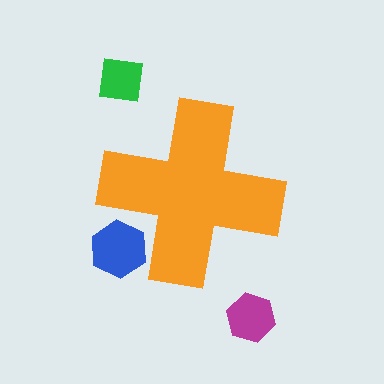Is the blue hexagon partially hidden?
Yes, the blue hexagon is partially hidden behind the orange cross.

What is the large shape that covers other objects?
An orange cross.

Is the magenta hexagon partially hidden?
No, the magenta hexagon is fully visible.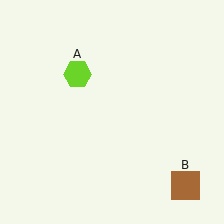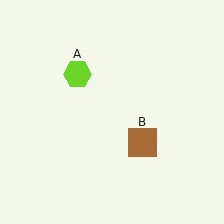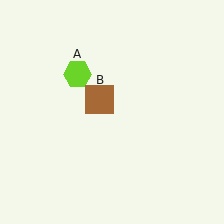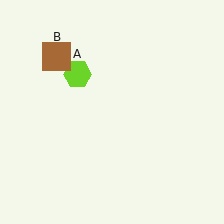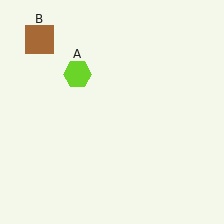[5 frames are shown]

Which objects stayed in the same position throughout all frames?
Lime hexagon (object A) remained stationary.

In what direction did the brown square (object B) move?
The brown square (object B) moved up and to the left.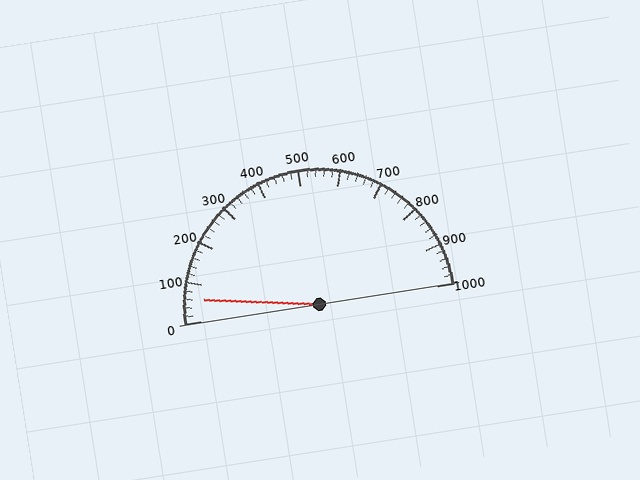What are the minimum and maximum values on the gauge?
The gauge ranges from 0 to 1000.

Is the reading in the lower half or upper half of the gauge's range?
The reading is in the lower half of the range (0 to 1000).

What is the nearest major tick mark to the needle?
The nearest major tick mark is 100.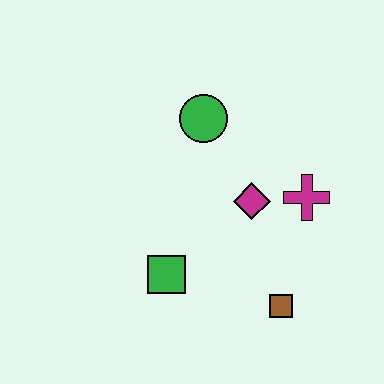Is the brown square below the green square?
Yes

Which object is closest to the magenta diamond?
The magenta cross is closest to the magenta diamond.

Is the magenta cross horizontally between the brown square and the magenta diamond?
No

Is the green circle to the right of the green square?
Yes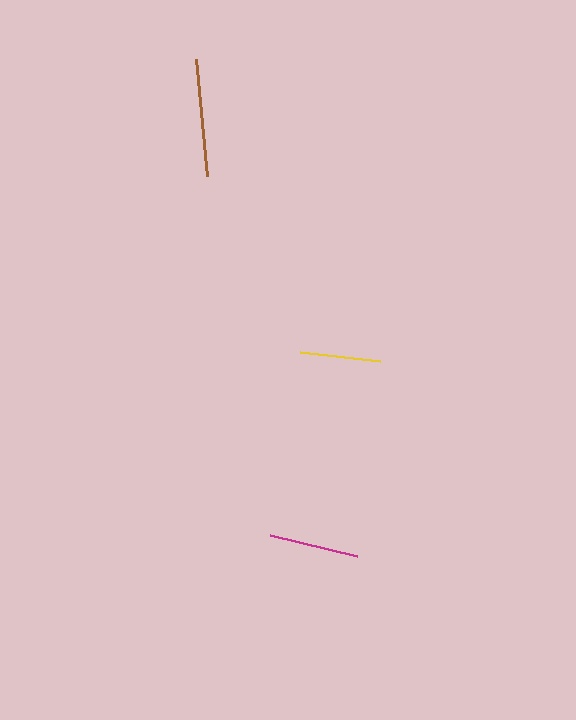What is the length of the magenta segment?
The magenta segment is approximately 89 pixels long.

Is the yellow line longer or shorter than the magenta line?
The magenta line is longer than the yellow line.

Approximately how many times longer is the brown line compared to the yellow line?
The brown line is approximately 1.5 times the length of the yellow line.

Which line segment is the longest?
The brown line is the longest at approximately 117 pixels.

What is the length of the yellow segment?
The yellow segment is approximately 80 pixels long.